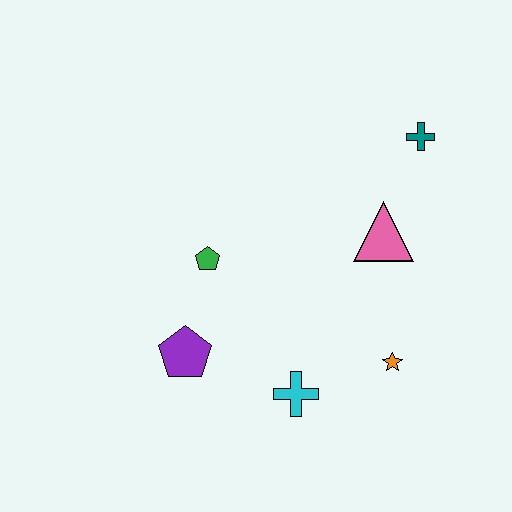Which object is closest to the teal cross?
The pink triangle is closest to the teal cross.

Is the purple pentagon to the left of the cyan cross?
Yes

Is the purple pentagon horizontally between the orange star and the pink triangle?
No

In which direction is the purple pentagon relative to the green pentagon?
The purple pentagon is below the green pentagon.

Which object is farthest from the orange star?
The teal cross is farthest from the orange star.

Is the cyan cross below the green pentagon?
Yes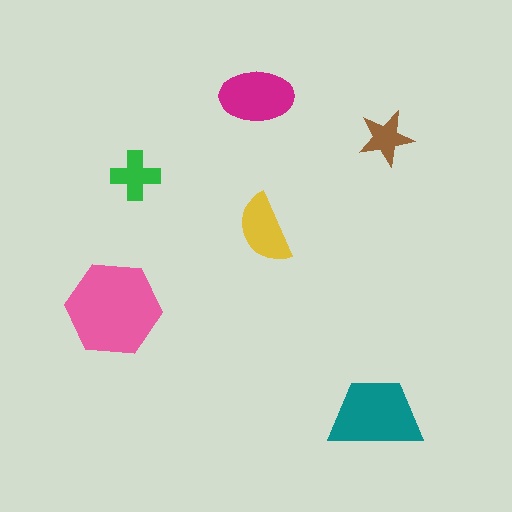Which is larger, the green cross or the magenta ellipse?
The magenta ellipse.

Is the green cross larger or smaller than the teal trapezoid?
Smaller.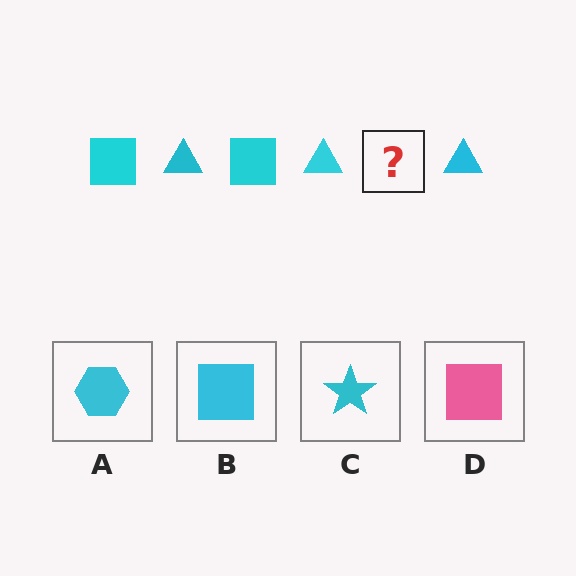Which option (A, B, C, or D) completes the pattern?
B.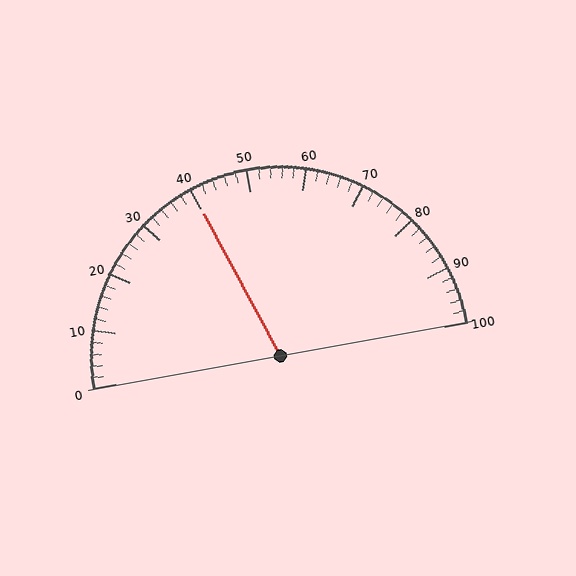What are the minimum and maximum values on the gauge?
The gauge ranges from 0 to 100.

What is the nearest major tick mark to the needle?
The nearest major tick mark is 40.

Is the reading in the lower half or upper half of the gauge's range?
The reading is in the lower half of the range (0 to 100).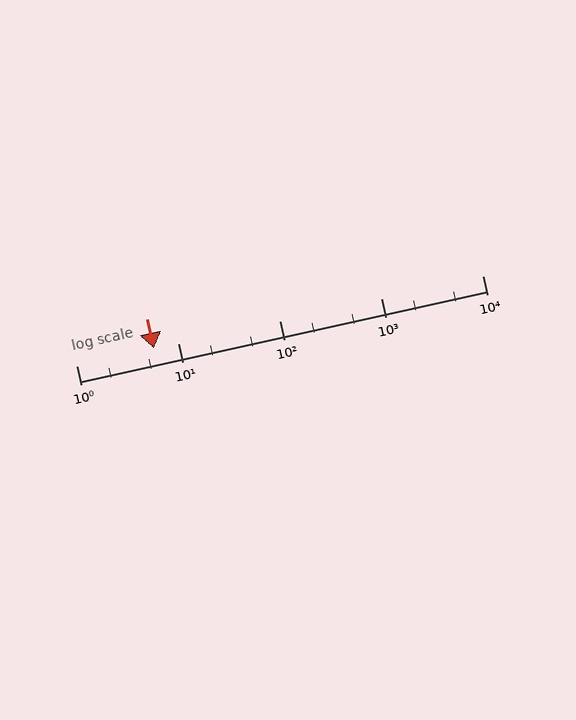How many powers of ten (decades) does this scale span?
The scale spans 4 decades, from 1 to 10000.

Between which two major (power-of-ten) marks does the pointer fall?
The pointer is between 1 and 10.